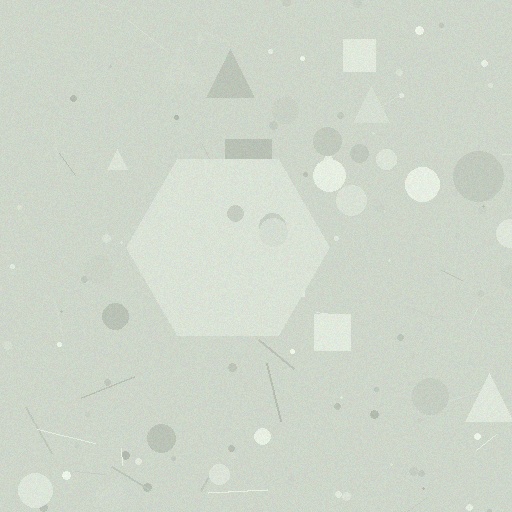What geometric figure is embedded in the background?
A hexagon is embedded in the background.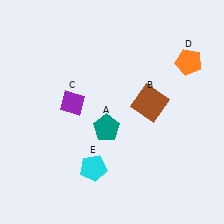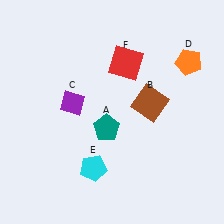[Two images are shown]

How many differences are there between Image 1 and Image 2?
There is 1 difference between the two images.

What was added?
A red square (F) was added in Image 2.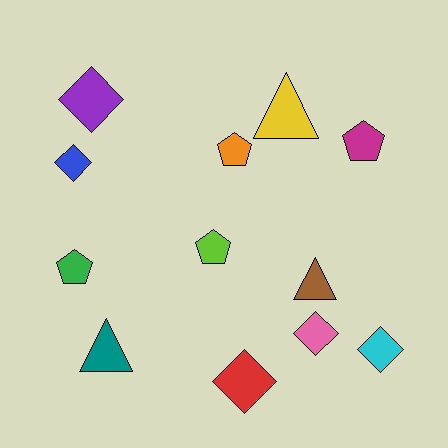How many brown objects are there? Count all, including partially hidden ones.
There is 1 brown object.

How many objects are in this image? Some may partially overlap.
There are 12 objects.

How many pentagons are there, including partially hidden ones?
There are 4 pentagons.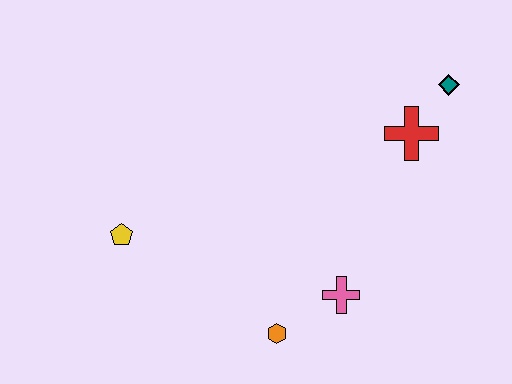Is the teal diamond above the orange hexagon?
Yes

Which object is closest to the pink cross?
The orange hexagon is closest to the pink cross.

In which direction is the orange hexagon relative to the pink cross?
The orange hexagon is to the left of the pink cross.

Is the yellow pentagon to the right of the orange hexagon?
No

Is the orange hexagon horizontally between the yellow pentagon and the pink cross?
Yes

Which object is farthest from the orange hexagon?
The teal diamond is farthest from the orange hexagon.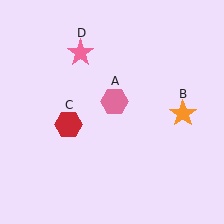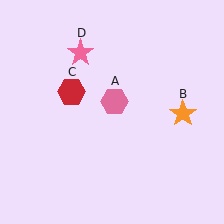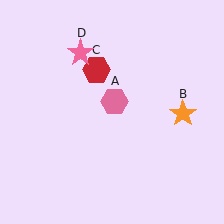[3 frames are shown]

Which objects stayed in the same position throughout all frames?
Pink hexagon (object A) and orange star (object B) and pink star (object D) remained stationary.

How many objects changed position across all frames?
1 object changed position: red hexagon (object C).